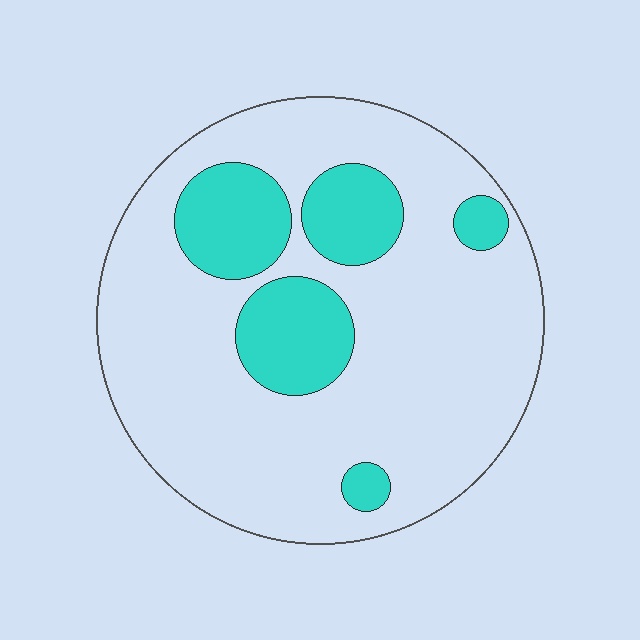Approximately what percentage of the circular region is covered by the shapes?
Approximately 20%.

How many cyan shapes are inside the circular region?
5.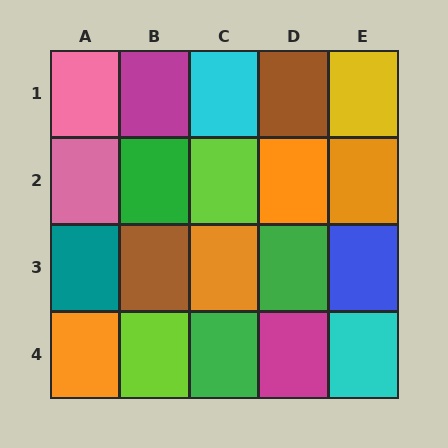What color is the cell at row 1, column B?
Magenta.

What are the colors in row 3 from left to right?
Teal, brown, orange, green, blue.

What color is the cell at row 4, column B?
Lime.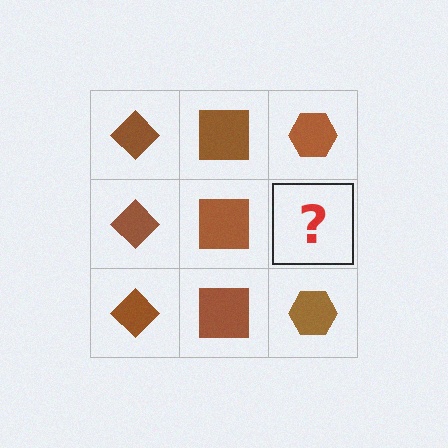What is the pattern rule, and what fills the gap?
The rule is that each column has a consistent shape. The gap should be filled with a brown hexagon.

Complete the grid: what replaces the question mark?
The question mark should be replaced with a brown hexagon.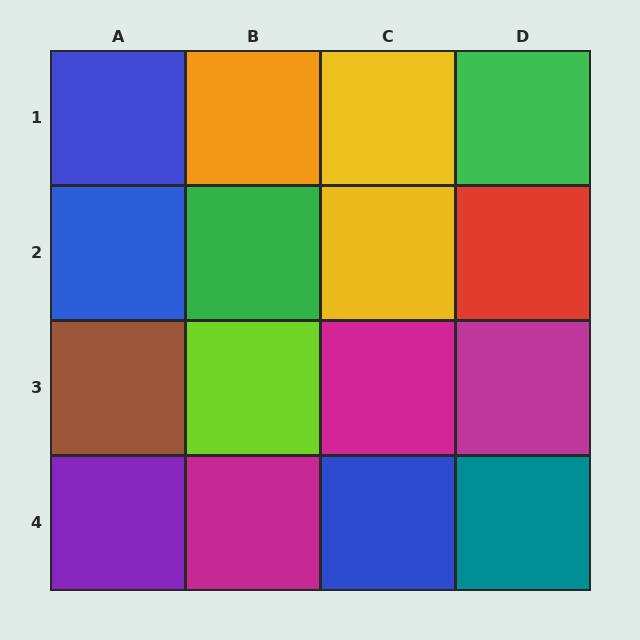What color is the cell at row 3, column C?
Magenta.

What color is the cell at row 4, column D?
Teal.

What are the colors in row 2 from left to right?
Blue, green, yellow, red.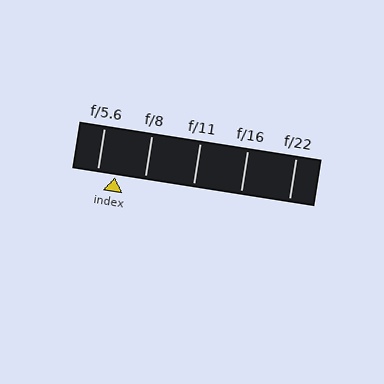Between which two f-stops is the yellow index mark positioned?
The index mark is between f/5.6 and f/8.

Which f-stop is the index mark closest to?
The index mark is closest to f/5.6.